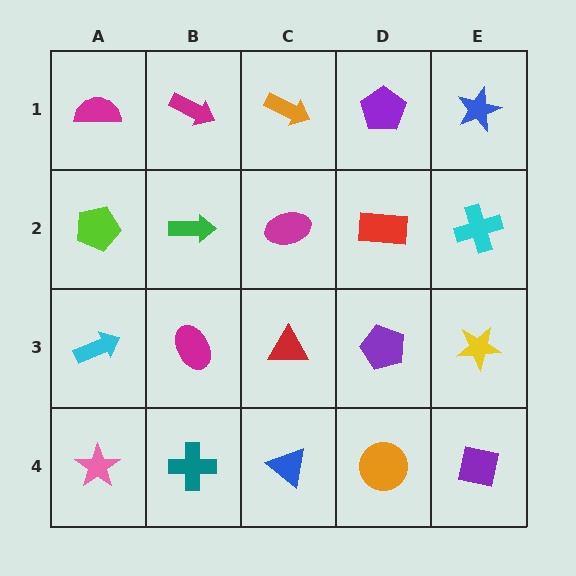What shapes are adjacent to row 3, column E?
A cyan cross (row 2, column E), a purple square (row 4, column E), a purple pentagon (row 3, column D).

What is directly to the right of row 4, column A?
A teal cross.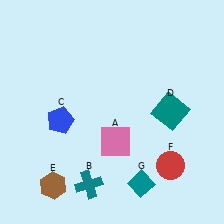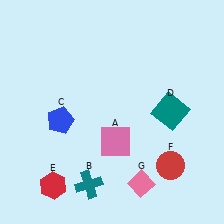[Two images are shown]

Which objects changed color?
E changed from brown to red. G changed from teal to pink.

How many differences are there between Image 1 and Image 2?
There are 2 differences between the two images.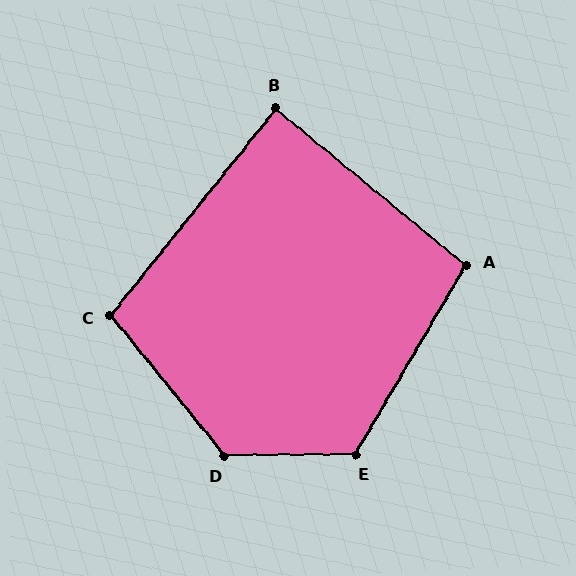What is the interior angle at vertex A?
Approximately 99 degrees (obtuse).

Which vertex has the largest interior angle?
D, at approximately 128 degrees.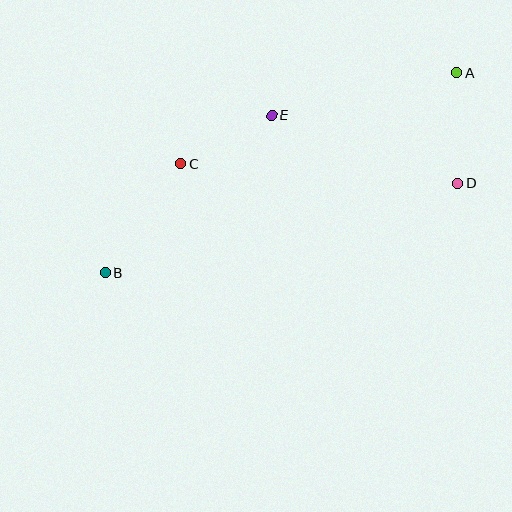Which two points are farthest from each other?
Points A and B are farthest from each other.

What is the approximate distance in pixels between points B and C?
The distance between B and C is approximately 132 pixels.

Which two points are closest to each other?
Points C and E are closest to each other.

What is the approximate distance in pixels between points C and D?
The distance between C and D is approximately 277 pixels.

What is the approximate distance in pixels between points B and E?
The distance between B and E is approximately 229 pixels.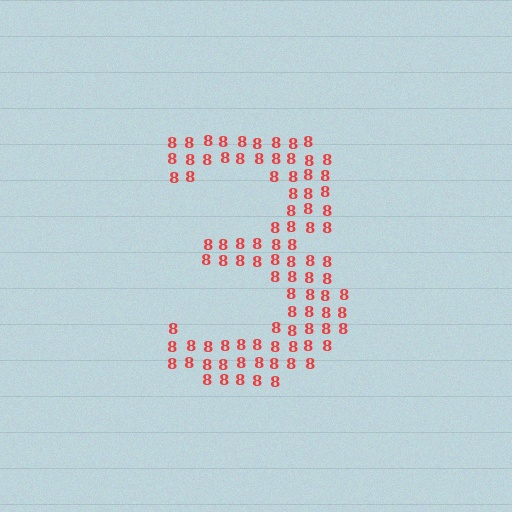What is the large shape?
The large shape is the digit 3.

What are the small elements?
The small elements are digit 8's.